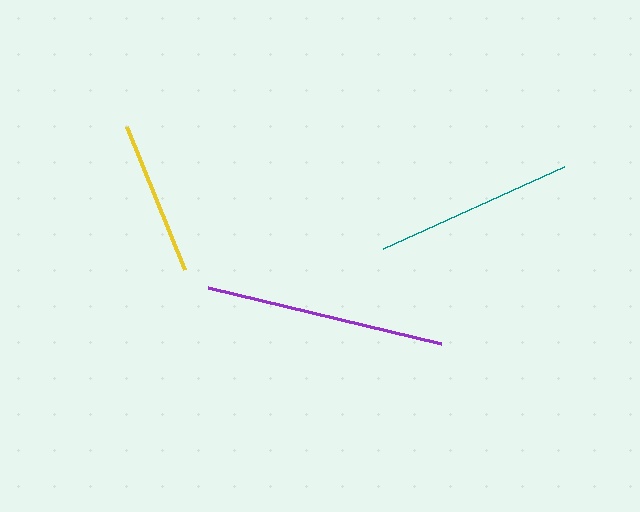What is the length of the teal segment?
The teal segment is approximately 199 pixels long.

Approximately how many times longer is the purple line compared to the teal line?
The purple line is approximately 1.2 times the length of the teal line.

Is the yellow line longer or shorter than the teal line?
The teal line is longer than the yellow line.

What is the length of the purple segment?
The purple segment is approximately 239 pixels long.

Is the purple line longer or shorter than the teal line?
The purple line is longer than the teal line.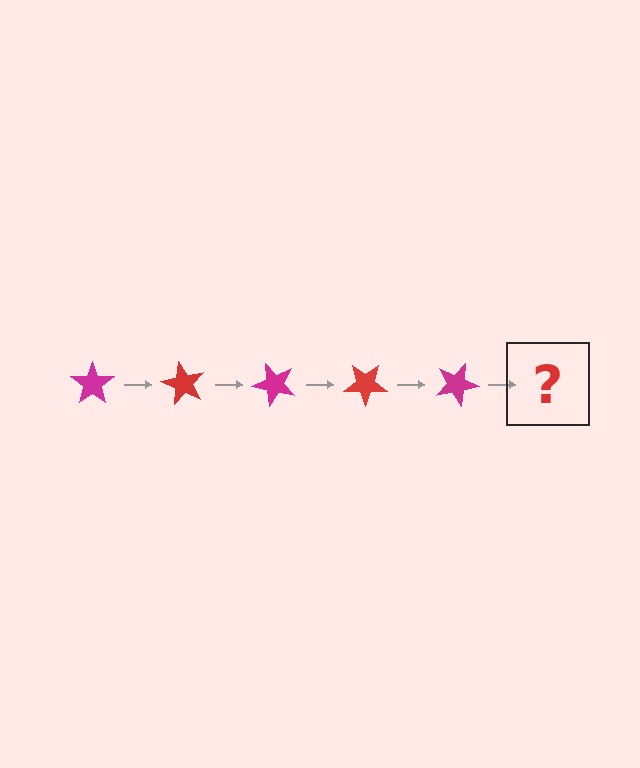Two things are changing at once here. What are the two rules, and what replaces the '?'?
The two rules are that it rotates 60 degrees each step and the color cycles through magenta and red. The '?' should be a red star, rotated 300 degrees from the start.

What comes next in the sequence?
The next element should be a red star, rotated 300 degrees from the start.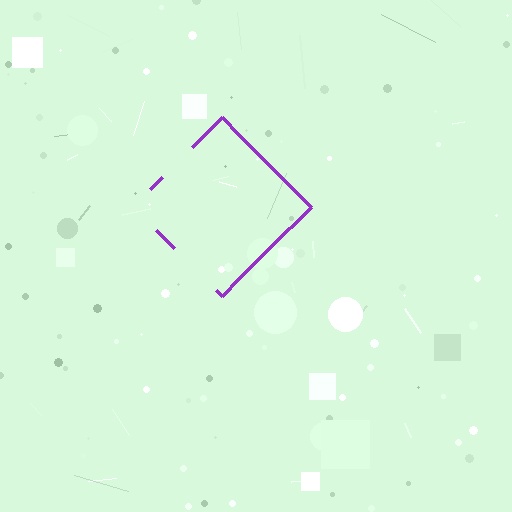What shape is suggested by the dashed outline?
The dashed outline suggests a diamond.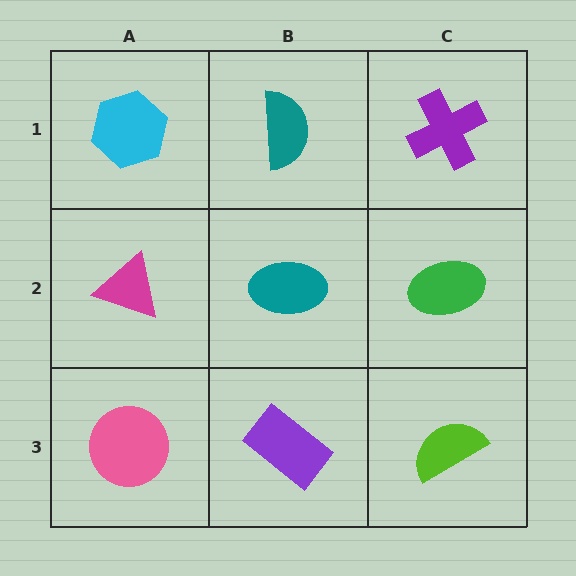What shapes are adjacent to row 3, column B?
A teal ellipse (row 2, column B), a pink circle (row 3, column A), a lime semicircle (row 3, column C).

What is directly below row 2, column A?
A pink circle.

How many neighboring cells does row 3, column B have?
3.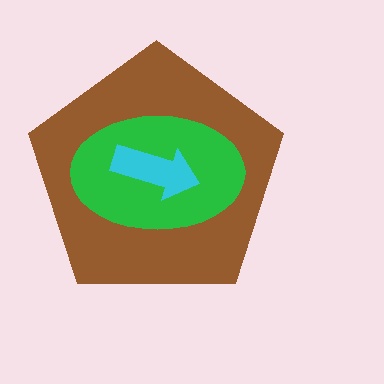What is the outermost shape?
The brown pentagon.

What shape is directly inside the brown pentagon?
The green ellipse.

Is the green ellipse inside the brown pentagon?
Yes.